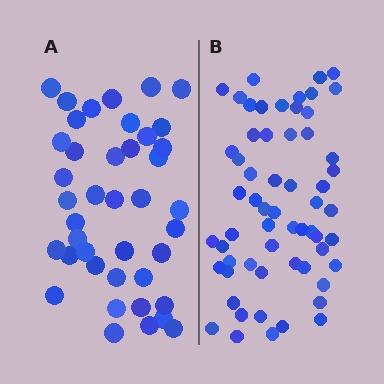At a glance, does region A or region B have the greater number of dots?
Region B (the right region) has more dots.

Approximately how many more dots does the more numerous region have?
Region B has approximately 20 more dots than region A.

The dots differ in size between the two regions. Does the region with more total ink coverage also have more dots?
No. Region A has more total ink coverage because its dots are larger, but region B actually contains more individual dots. Total area can be misleading — the number of items is what matters here.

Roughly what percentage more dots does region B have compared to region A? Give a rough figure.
About 45% more.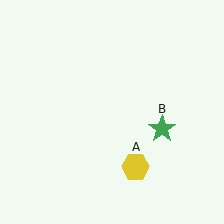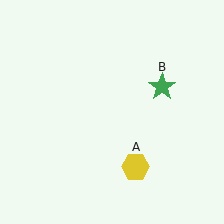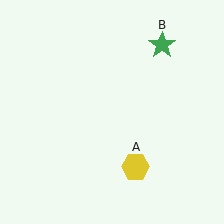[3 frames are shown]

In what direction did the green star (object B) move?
The green star (object B) moved up.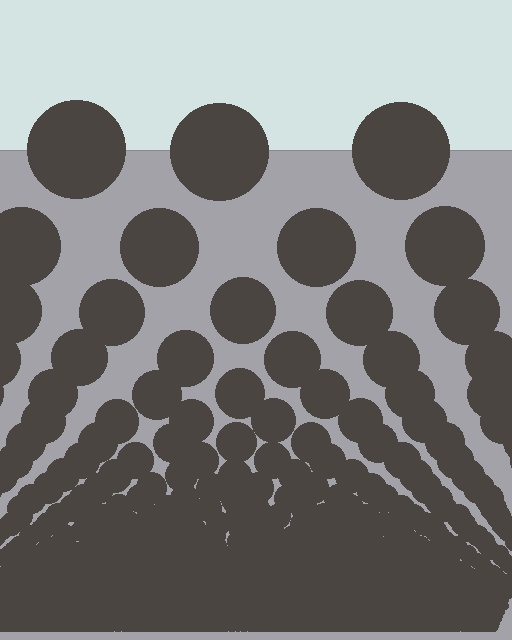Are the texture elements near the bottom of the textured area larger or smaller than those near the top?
Smaller. The gradient is inverted — elements near the bottom are smaller and denser.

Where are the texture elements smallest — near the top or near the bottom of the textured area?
Near the bottom.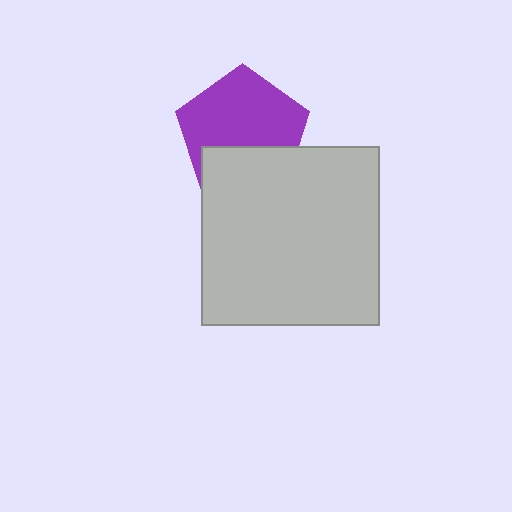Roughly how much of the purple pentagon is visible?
Most of it is visible (roughly 65%).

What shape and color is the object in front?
The object in front is a light gray square.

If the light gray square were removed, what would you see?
You would see the complete purple pentagon.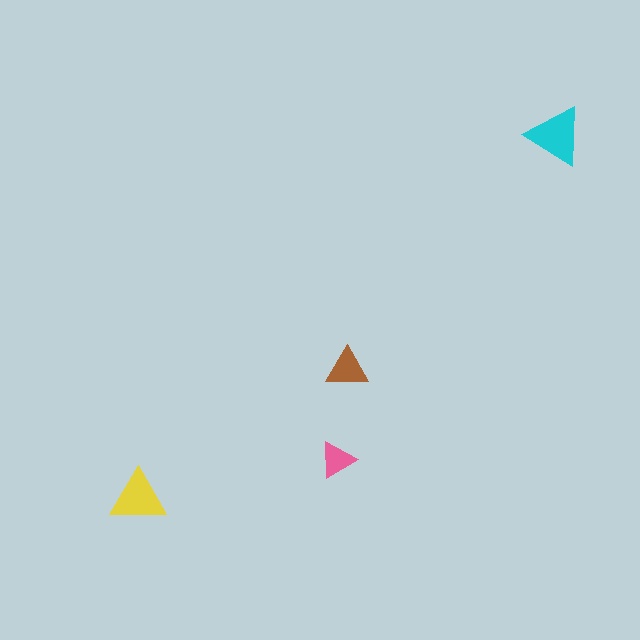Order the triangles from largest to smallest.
the cyan one, the yellow one, the brown one, the pink one.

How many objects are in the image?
There are 4 objects in the image.